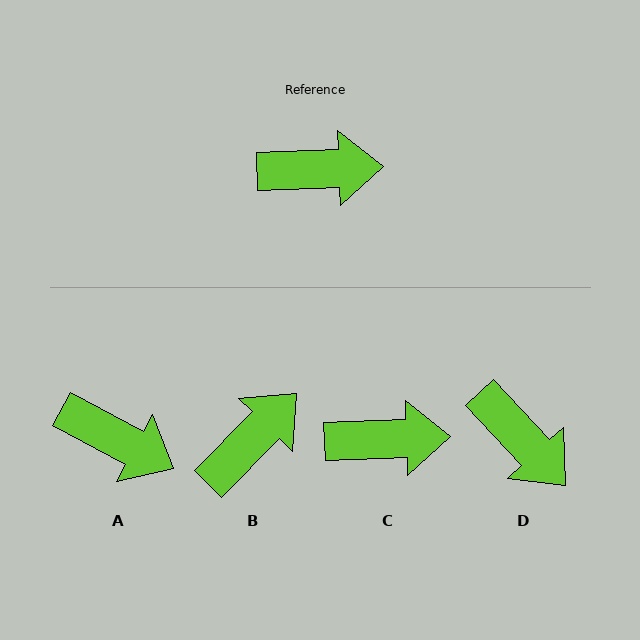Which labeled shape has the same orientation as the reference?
C.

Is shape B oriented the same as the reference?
No, it is off by about 43 degrees.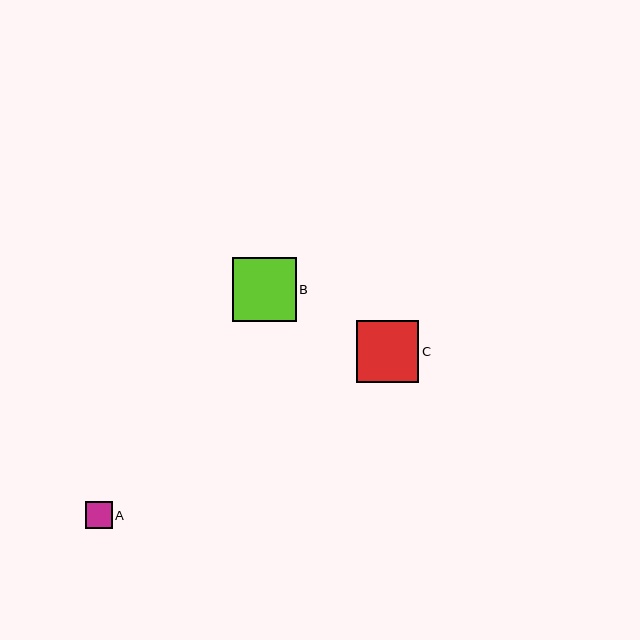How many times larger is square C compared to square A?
Square C is approximately 2.3 times the size of square A.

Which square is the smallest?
Square A is the smallest with a size of approximately 27 pixels.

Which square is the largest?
Square B is the largest with a size of approximately 64 pixels.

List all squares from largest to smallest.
From largest to smallest: B, C, A.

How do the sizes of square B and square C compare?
Square B and square C are approximately the same size.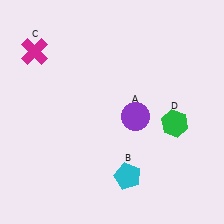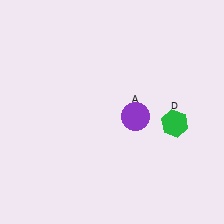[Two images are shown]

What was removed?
The cyan pentagon (B), the magenta cross (C) were removed in Image 2.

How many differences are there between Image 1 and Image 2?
There are 2 differences between the two images.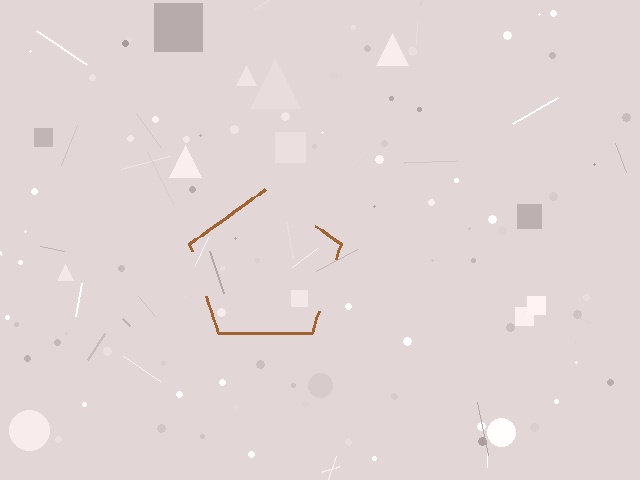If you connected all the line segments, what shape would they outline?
They would outline a pentagon.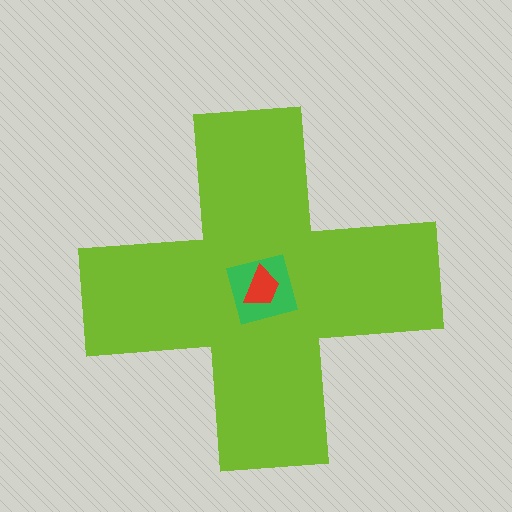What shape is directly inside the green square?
The red trapezoid.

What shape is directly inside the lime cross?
The green square.